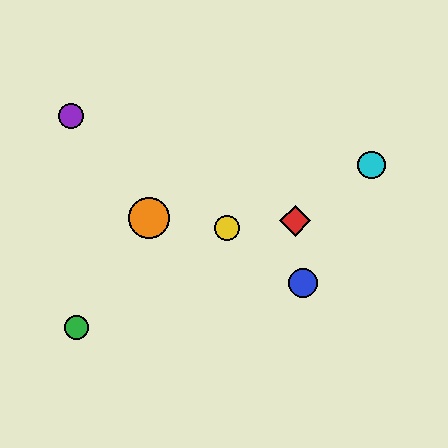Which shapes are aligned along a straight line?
The blue circle, the yellow circle, the purple circle are aligned along a straight line.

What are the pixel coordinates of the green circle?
The green circle is at (76, 328).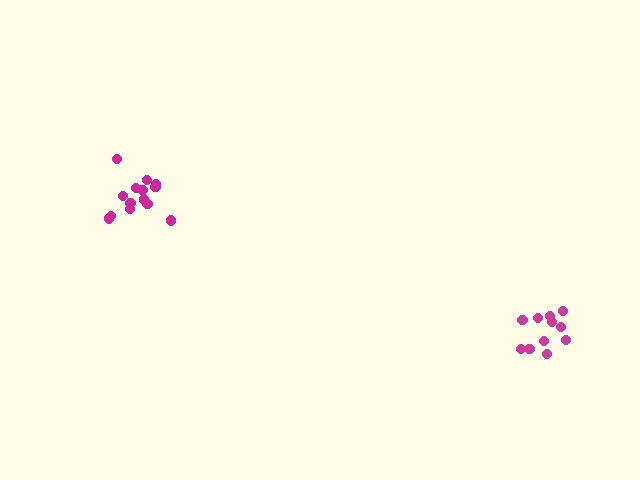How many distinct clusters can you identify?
There are 2 distinct clusters.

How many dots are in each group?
Group 1: 14 dots, Group 2: 11 dots (25 total).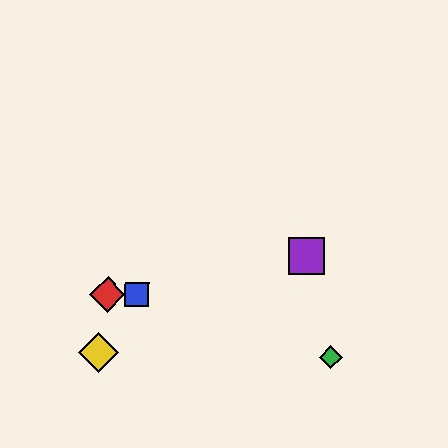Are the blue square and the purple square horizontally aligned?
No, the blue square is at y≈295 and the purple square is at y≈256.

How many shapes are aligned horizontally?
2 shapes (the red diamond, the blue square) are aligned horizontally.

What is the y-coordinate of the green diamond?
The green diamond is at y≈357.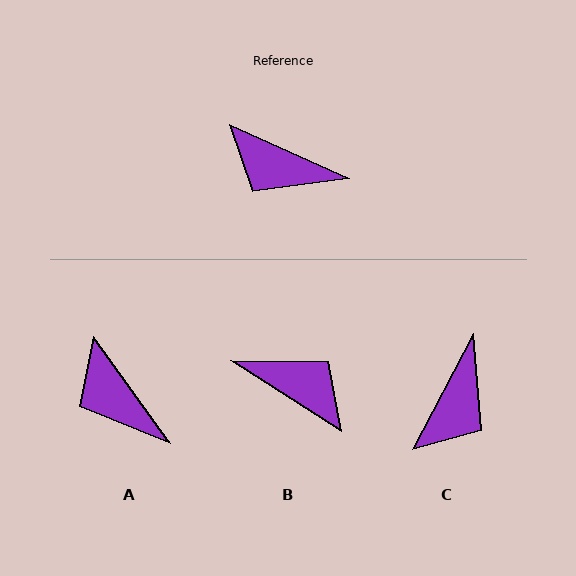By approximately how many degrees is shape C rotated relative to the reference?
Approximately 87 degrees counter-clockwise.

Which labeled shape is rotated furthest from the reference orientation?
B, about 172 degrees away.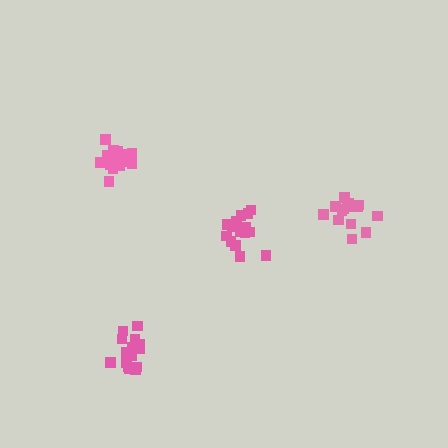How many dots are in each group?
Group 1: 19 dots, Group 2: 14 dots, Group 3: 18 dots, Group 4: 18 dots (69 total).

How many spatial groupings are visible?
There are 4 spatial groupings.